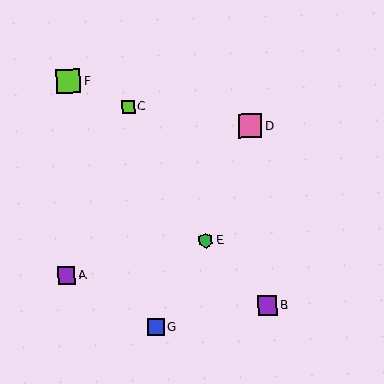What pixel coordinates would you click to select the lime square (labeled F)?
Click at (68, 81) to select the lime square F.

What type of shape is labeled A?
Shape A is a purple square.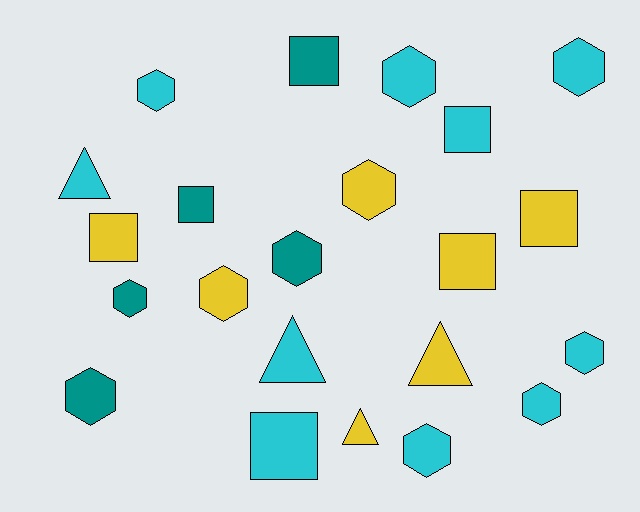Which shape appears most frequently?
Hexagon, with 11 objects.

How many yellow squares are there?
There are 3 yellow squares.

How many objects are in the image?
There are 22 objects.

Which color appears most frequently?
Cyan, with 10 objects.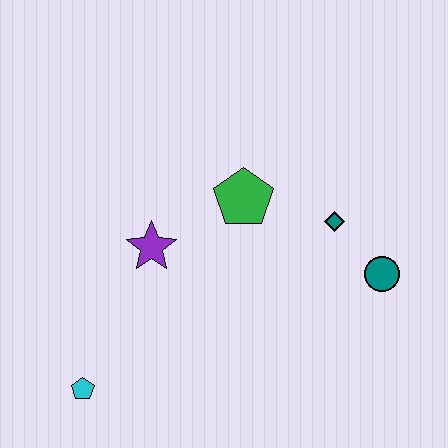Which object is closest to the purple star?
The green pentagon is closest to the purple star.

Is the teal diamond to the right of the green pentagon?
Yes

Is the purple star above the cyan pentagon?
Yes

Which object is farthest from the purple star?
The teal circle is farthest from the purple star.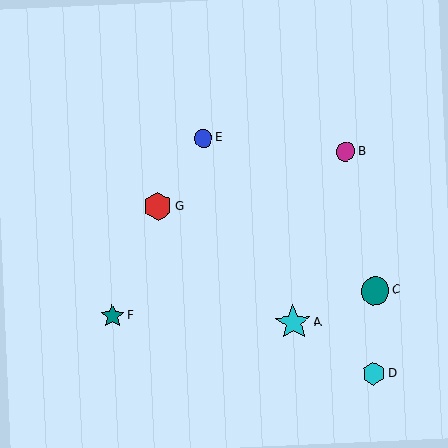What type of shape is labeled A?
Shape A is a cyan star.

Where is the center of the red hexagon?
The center of the red hexagon is at (158, 207).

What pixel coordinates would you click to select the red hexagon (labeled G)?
Click at (158, 207) to select the red hexagon G.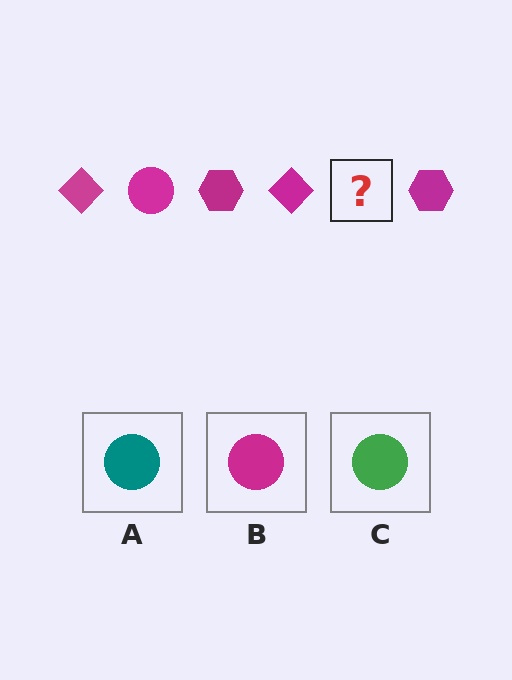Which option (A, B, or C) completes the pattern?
B.